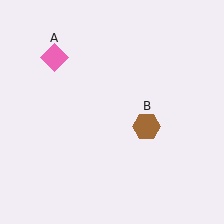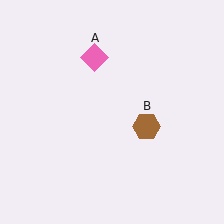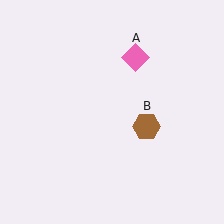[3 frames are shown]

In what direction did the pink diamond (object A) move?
The pink diamond (object A) moved right.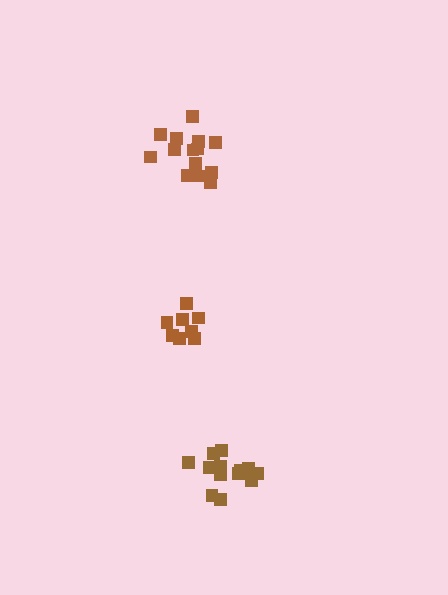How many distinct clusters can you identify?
There are 3 distinct clusters.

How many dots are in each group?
Group 1: 8 dots, Group 2: 13 dots, Group 3: 14 dots (35 total).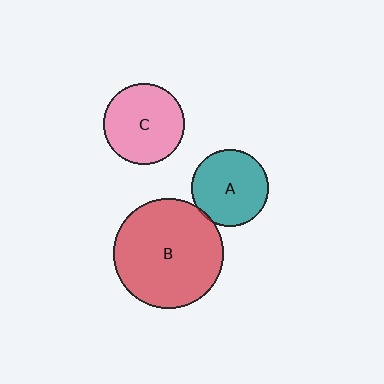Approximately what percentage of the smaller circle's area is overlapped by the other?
Approximately 5%.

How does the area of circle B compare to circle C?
Approximately 1.8 times.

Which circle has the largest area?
Circle B (red).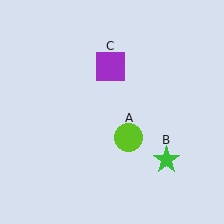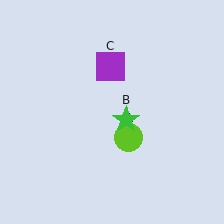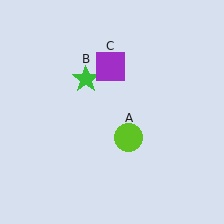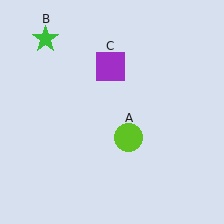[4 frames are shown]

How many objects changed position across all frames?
1 object changed position: green star (object B).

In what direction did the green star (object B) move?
The green star (object B) moved up and to the left.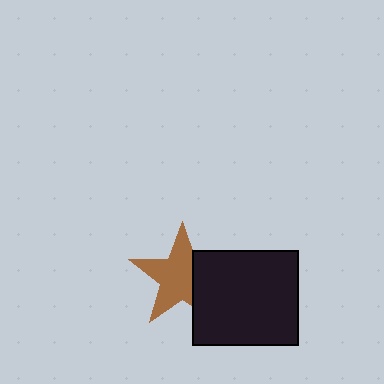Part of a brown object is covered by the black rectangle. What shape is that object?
It is a star.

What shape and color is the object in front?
The object in front is a black rectangle.